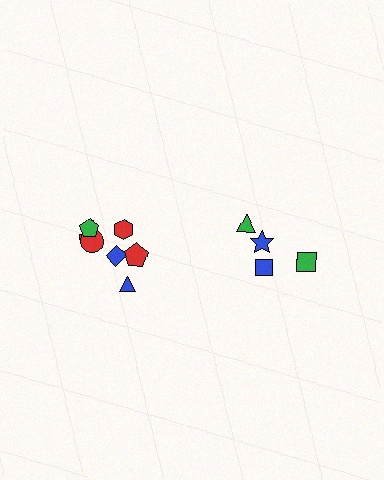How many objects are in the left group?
There are 7 objects.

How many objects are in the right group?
There are 4 objects.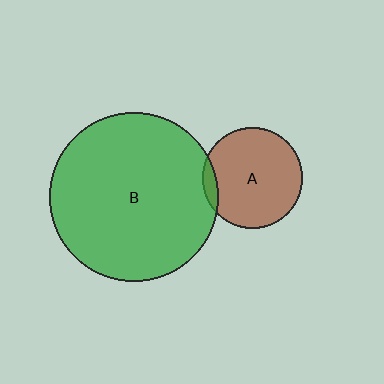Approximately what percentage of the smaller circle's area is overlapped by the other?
Approximately 10%.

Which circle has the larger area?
Circle B (green).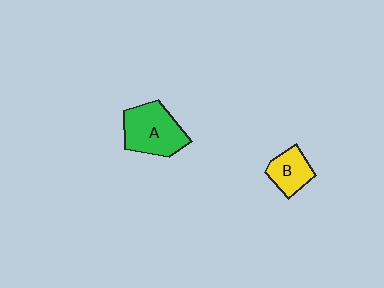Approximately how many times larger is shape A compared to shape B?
Approximately 1.7 times.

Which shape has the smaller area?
Shape B (yellow).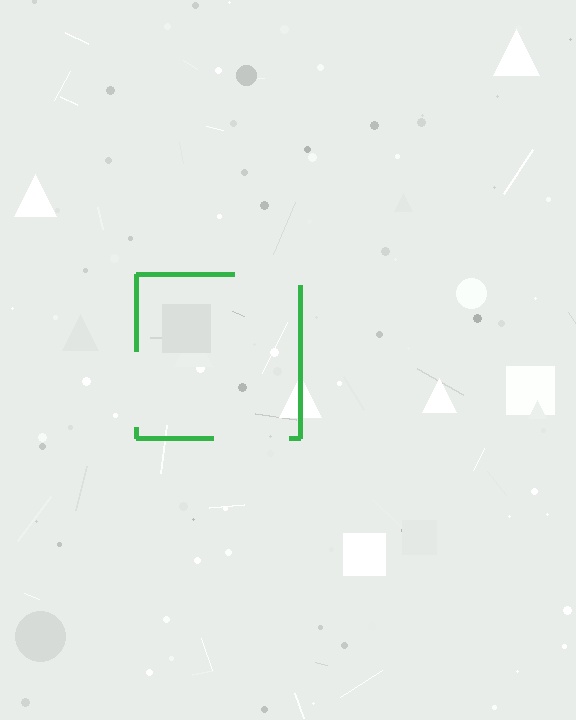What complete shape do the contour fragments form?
The contour fragments form a square.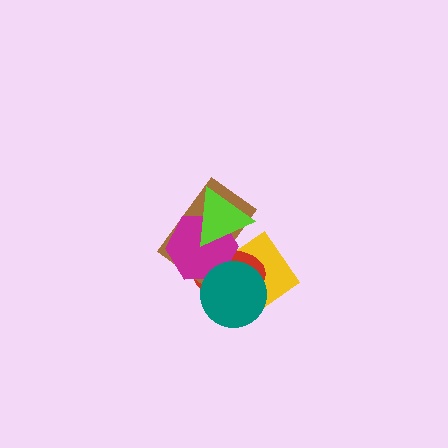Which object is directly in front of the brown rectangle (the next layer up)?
The magenta hexagon is directly in front of the brown rectangle.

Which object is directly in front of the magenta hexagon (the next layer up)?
The lime triangle is directly in front of the magenta hexagon.